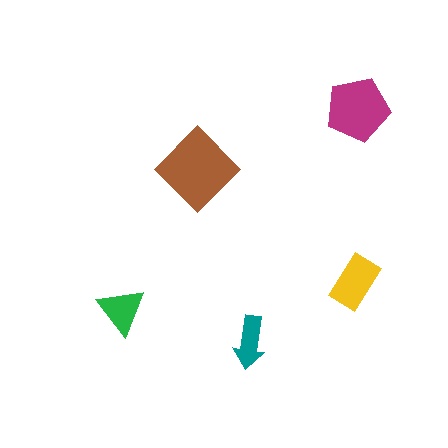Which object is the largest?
The brown diamond.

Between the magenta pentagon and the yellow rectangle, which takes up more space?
The magenta pentagon.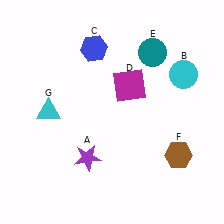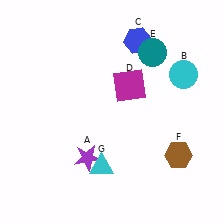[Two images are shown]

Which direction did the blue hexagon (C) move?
The blue hexagon (C) moved right.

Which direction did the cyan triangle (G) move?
The cyan triangle (G) moved down.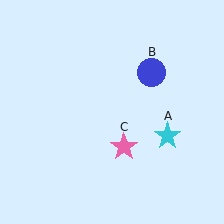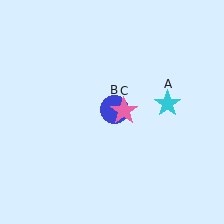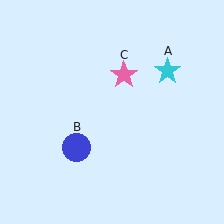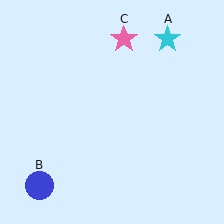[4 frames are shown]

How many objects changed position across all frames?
3 objects changed position: cyan star (object A), blue circle (object B), pink star (object C).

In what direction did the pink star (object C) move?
The pink star (object C) moved up.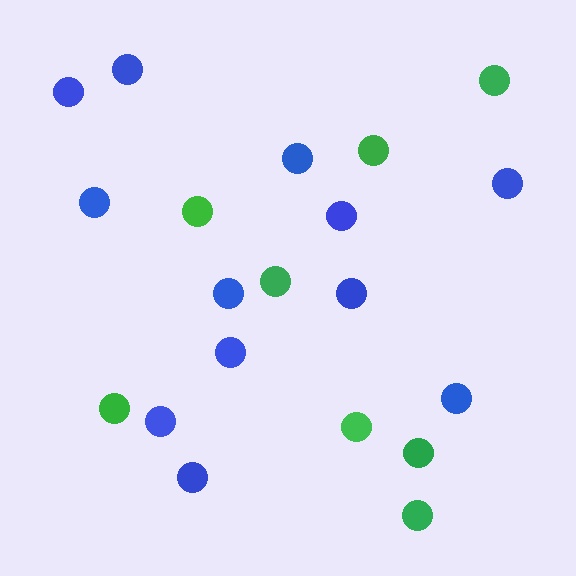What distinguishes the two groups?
There are 2 groups: one group of green circles (8) and one group of blue circles (12).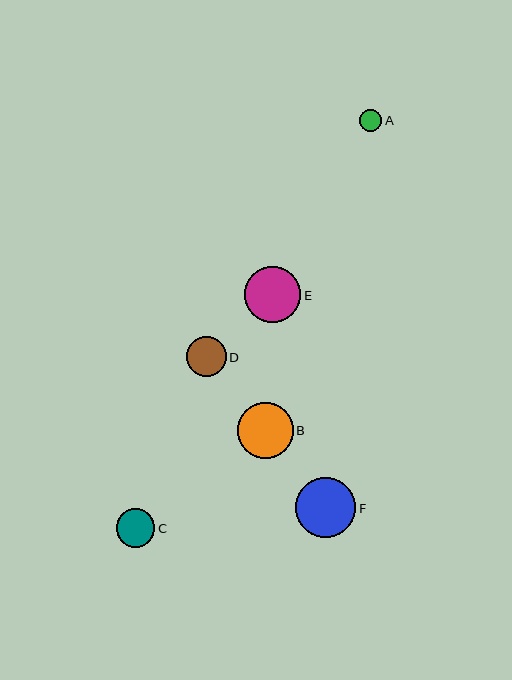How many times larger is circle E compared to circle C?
Circle E is approximately 1.5 times the size of circle C.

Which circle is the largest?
Circle F is the largest with a size of approximately 60 pixels.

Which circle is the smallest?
Circle A is the smallest with a size of approximately 22 pixels.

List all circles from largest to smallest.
From largest to smallest: F, E, B, D, C, A.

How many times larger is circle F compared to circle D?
Circle F is approximately 1.5 times the size of circle D.